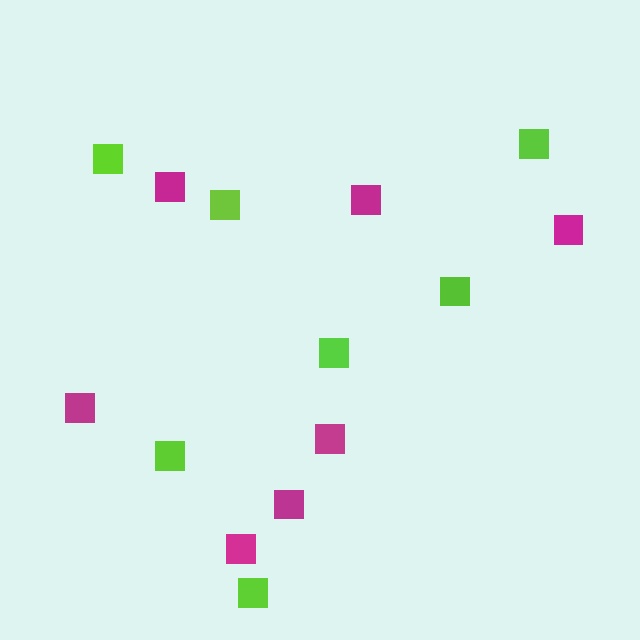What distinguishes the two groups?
There are 2 groups: one group of lime squares (7) and one group of magenta squares (7).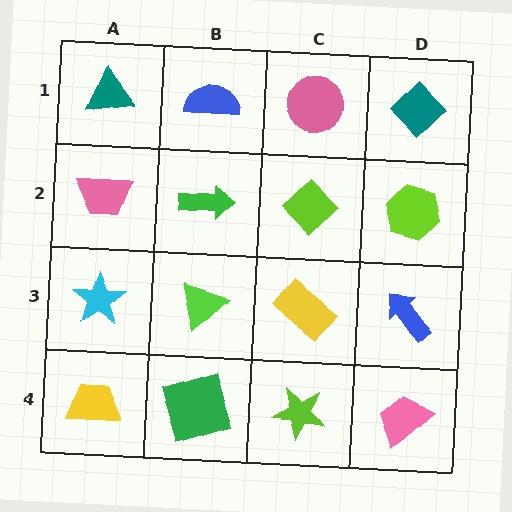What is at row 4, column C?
A lime star.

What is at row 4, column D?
A pink trapezoid.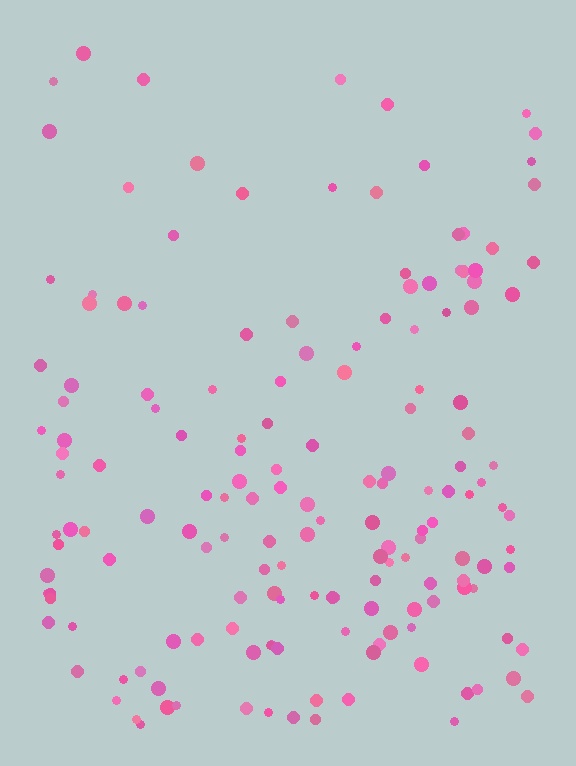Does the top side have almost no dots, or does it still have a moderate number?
Still a moderate number, just noticeably fewer than the bottom.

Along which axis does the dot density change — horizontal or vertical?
Vertical.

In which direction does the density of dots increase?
From top to bottom, with the bottom side densest.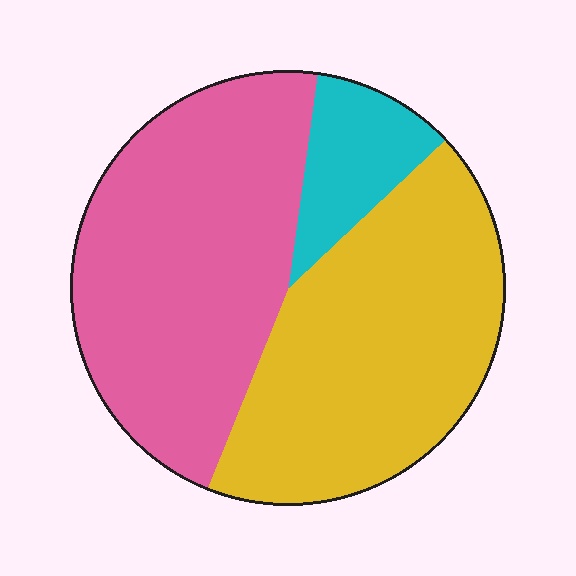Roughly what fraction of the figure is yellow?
Yellow covers 43% of the figure.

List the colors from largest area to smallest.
From largest to smallest: pink, yellow, cyan.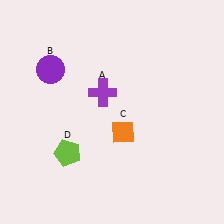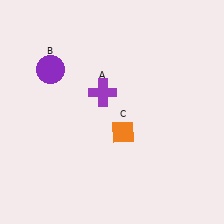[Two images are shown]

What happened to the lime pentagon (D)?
The lime pentagon (D) was removed in Image 2. It was in the bottom-left area of Image 1.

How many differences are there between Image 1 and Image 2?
There is 1 difference between the two images.